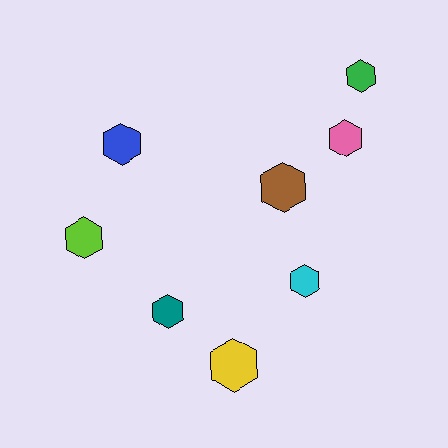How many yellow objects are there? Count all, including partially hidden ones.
There is 1 yellow object.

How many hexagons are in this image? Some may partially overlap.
There are 8 hexagons.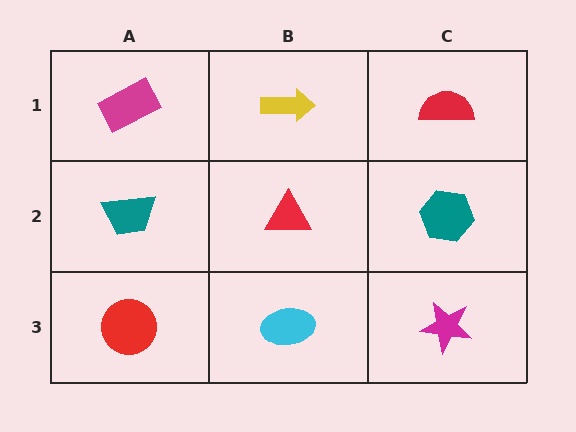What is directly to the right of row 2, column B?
A teal hexagon.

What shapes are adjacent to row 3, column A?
A teal trapezoid (row 2, column A), a cyan ellipse (row 3, column B).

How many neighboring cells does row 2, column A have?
3.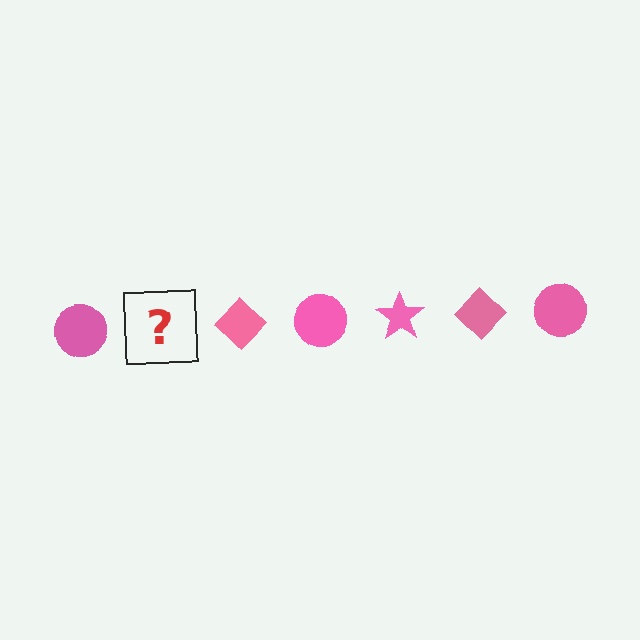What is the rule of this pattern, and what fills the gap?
The rule is that the pattern cycles through circle, star, diamond shapes in pink. The gap should be filled with a pink star.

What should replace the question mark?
The question mark should be replaced with a pink star.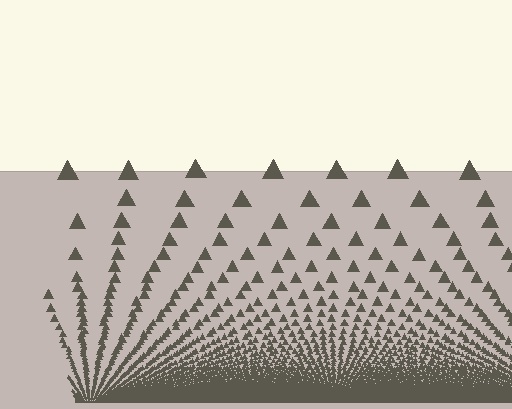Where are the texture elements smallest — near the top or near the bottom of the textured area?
Near the bottom.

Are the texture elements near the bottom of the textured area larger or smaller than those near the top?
Smaller. The gradient is inverted — elements near the bottom are smaller and denser.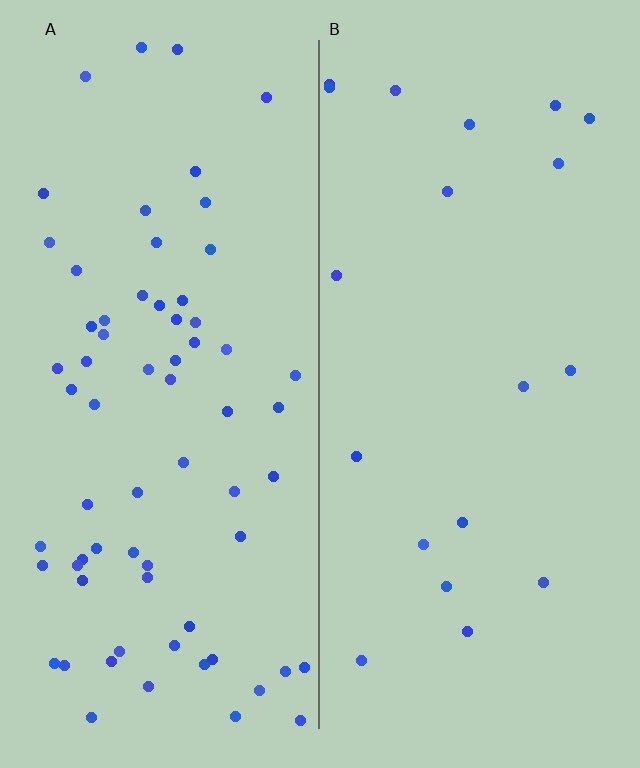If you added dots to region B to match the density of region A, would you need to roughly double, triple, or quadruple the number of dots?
Approximately triple.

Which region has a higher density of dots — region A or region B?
A (the left).